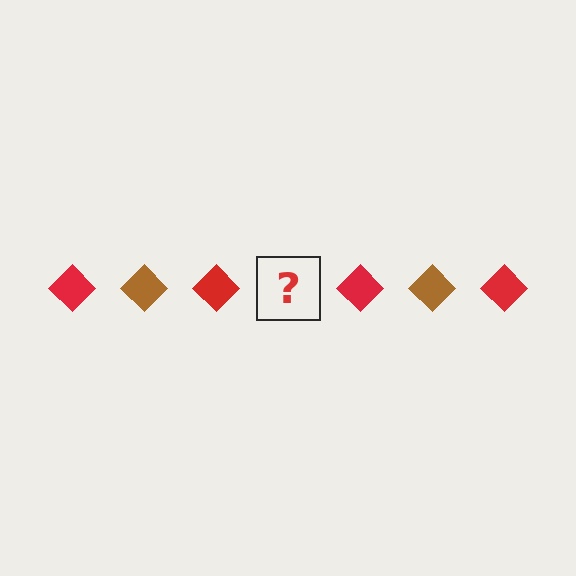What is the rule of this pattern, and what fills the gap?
The rule is that the pattern cycles through red, brown diamonds. The gap should be filled with a brown diamond.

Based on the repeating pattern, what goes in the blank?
The blank should be a brown diamond.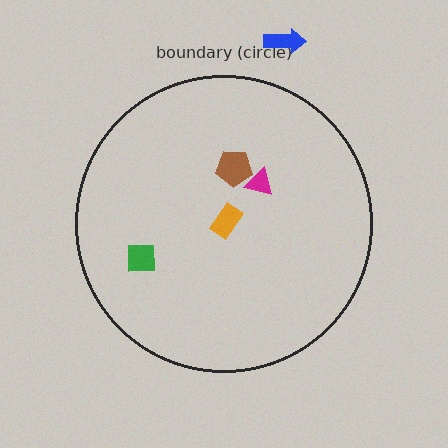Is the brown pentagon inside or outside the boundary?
Inside.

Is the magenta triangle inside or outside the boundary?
Inside.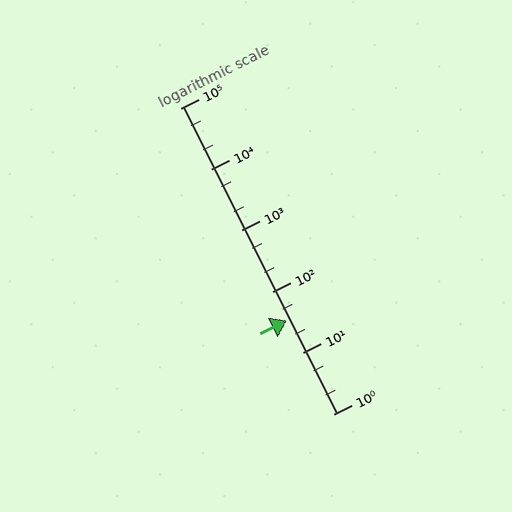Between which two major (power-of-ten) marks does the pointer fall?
The pointer is between 10 and 100.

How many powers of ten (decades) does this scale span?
The scale spans 5 decades, from 1 to 100000.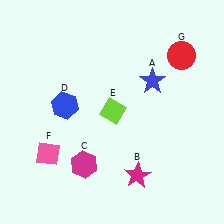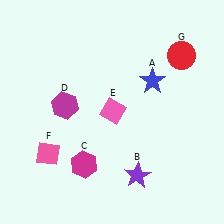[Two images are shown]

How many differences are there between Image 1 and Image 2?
There are 3 differences between the two images.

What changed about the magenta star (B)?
In Image 1, B is magenta. In Image 2, it changed to purple.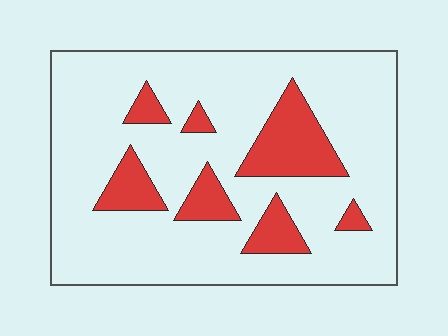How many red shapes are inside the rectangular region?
7.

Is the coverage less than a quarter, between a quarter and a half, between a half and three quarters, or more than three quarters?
Less than a quarter.